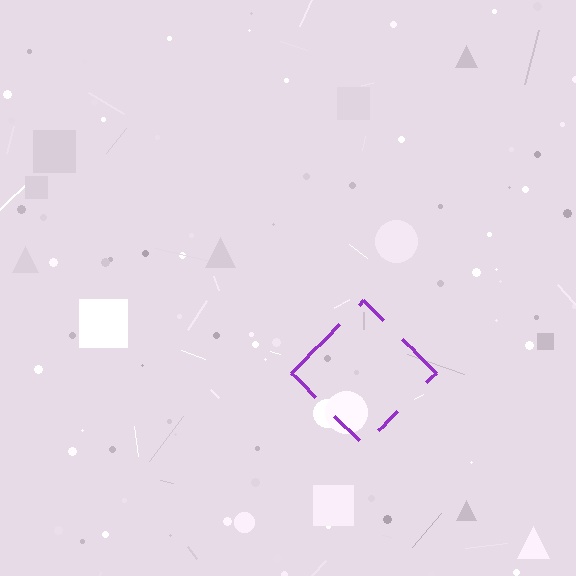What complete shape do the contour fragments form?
The contour fragments form a diamond.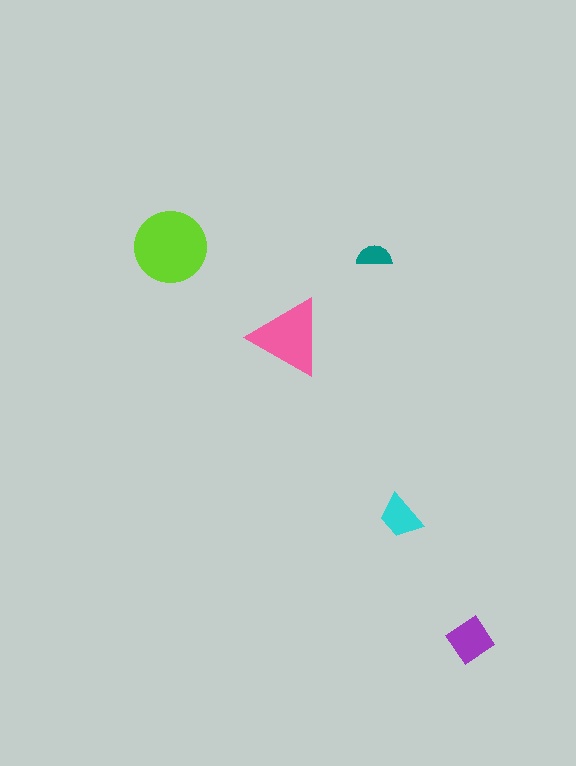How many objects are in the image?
There are 5 objects in the image.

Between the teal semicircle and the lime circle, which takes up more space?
The lime circle.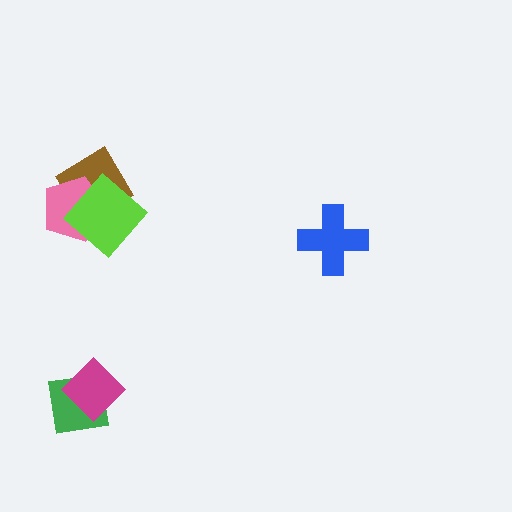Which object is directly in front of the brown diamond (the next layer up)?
The pink pentagon is directly in front of the brown diamond.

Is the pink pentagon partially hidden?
Yes, it is partially covered by another shape.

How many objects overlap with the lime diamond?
2 objects overlap with the lime diamond.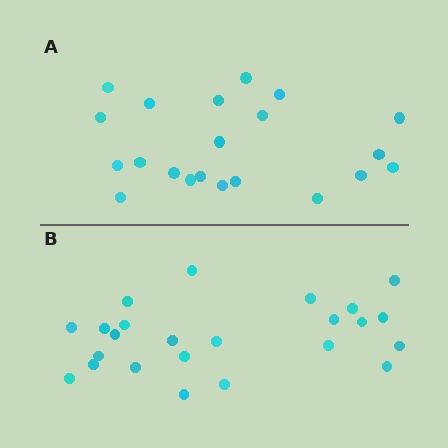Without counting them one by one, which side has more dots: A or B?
Region B (the bottom region) has more dots.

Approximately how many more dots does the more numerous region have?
Region B has just a few more — roughly 2 or 3 more dots than region A.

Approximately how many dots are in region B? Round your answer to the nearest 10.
About 20 dots. (The exact count is 24, which rounds to 20.)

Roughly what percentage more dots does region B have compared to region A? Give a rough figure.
About 15% more.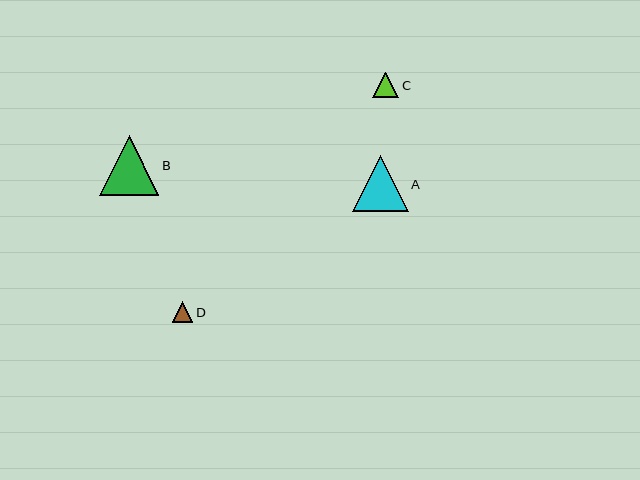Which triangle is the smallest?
Triangle D is the smallest with a size of approximately 21 pixels.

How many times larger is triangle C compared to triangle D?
Triangle C is approximately 1.2 times the size of triangle D.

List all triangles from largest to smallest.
From largest to smallest: B, A, C, D.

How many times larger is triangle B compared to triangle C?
Triangle B is approximately 2.3 times the size of triangle C.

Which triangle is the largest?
Triangle B is the largest with a size of approximately 60 pixels.